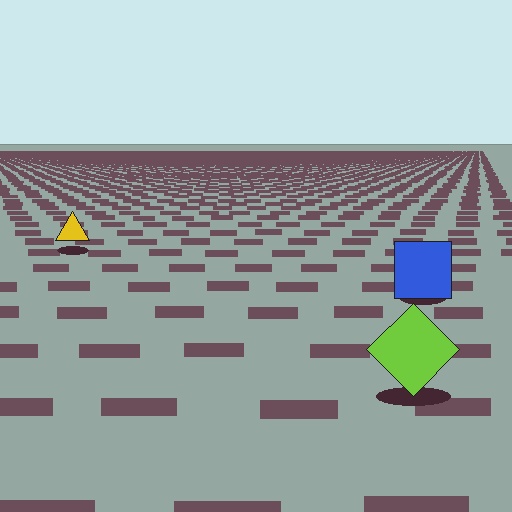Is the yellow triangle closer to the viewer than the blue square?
No. The blue square is closer — you can tell from the texture gradient: the ground texture is coarser near it.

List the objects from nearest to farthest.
From nearest to farthest: the lime diamond, the blue square, the yellow triangle.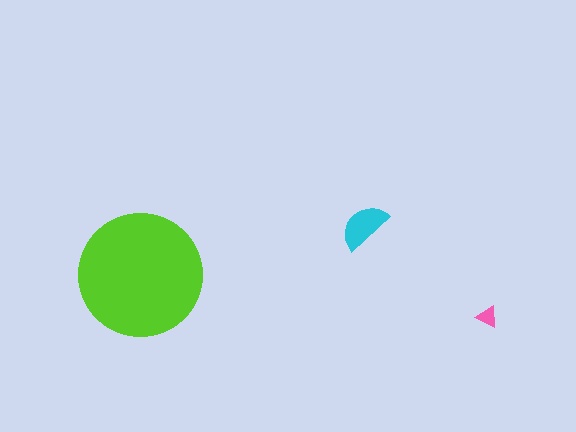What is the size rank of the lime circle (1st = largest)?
1st.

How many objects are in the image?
There are 3 objects in the image.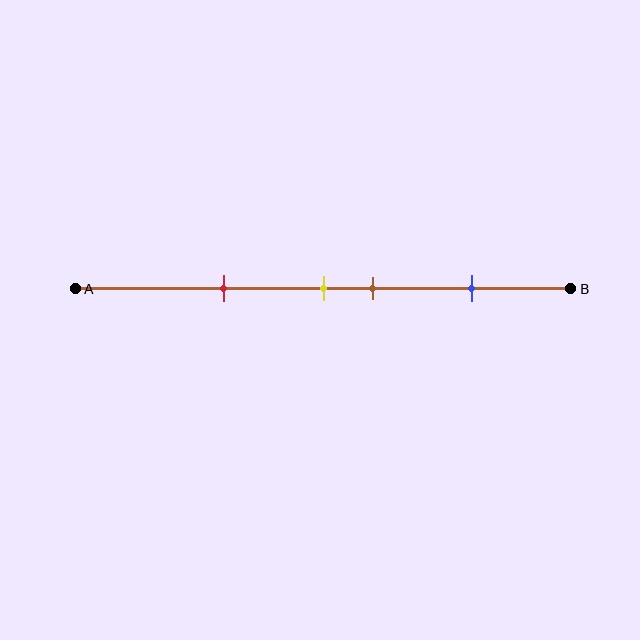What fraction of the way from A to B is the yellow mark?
The yellow mark is approximately 50% (0.5) of the way from A to B.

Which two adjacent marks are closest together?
The yellow and brown marks are the closest adjacent pair.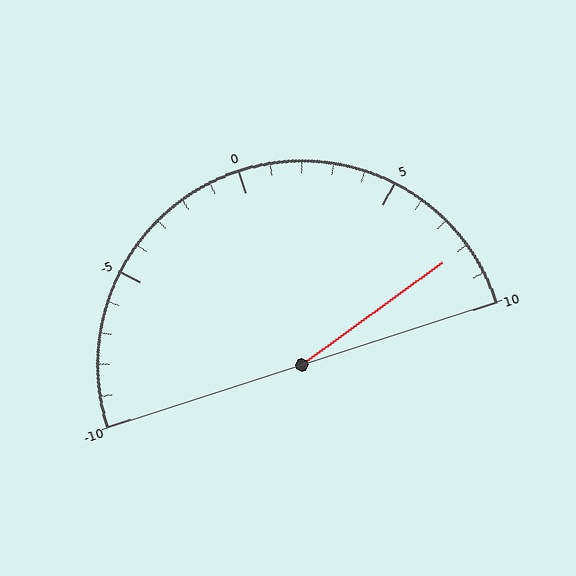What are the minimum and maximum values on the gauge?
The gauge ranges from -10 to 10.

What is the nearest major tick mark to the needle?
The nearest major tick mark is 10.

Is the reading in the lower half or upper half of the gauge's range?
The reading is in the upper half of the range (-10 to 10).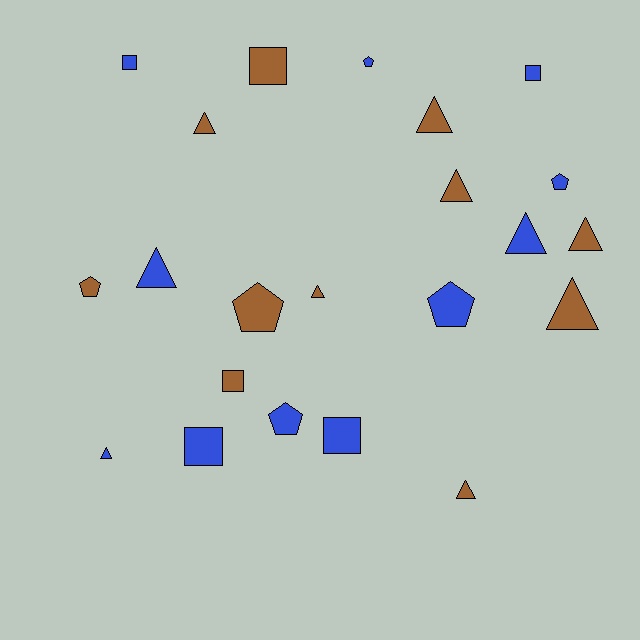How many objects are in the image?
There are 22 objects.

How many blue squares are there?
There are 4 blue squares.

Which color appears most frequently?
Brown, with 11 objects.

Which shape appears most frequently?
Triangle, with 10 objects.